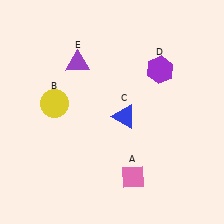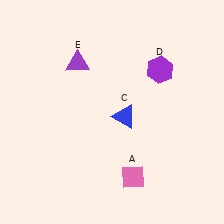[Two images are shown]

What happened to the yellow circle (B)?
The yellow circle (B) was removed in Image 2. It was in the top-left area of Image 1.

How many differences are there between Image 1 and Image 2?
There is 1 difference between the two images.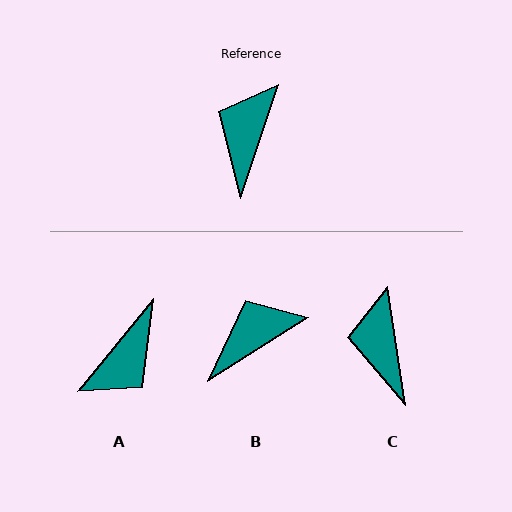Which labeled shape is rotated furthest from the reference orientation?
A, about 159 degrees away.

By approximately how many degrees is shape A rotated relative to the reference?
Approximately 159 degrees counter-clockwise.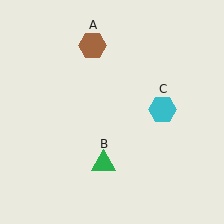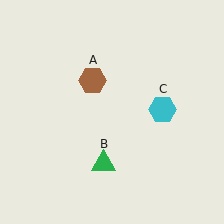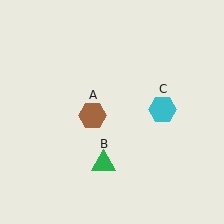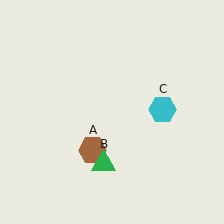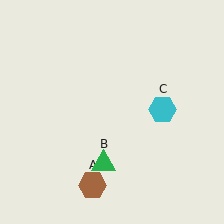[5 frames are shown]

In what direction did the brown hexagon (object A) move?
The brown hexagon (object A) moved down.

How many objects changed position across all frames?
1 object changed position: brown hexagon (object A).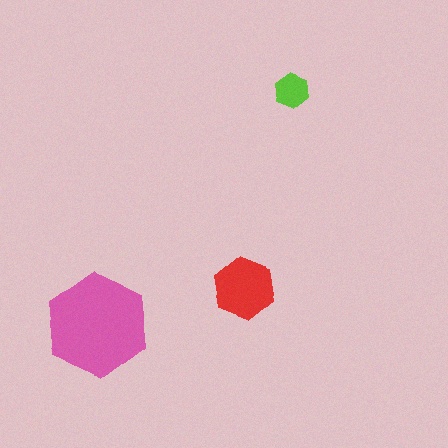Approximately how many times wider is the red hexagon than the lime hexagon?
About 2 times wider.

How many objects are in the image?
There are 3 objects in the image.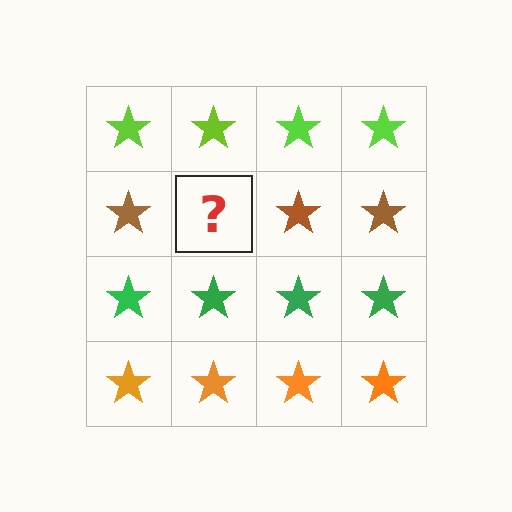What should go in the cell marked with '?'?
The missing cell should contain a brown star.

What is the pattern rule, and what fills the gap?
The rule is that each row has a consistent color. The gap should be filled with a brown star.